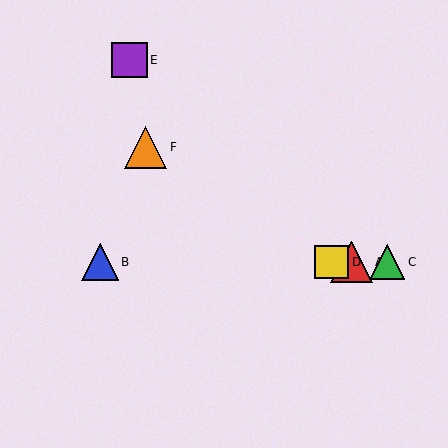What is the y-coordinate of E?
Object E is at y≈60.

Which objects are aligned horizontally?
Objects A, B, C, D are aligned horizontally.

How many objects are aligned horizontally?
4 objects (A, B, C, D) are aligned horizontally.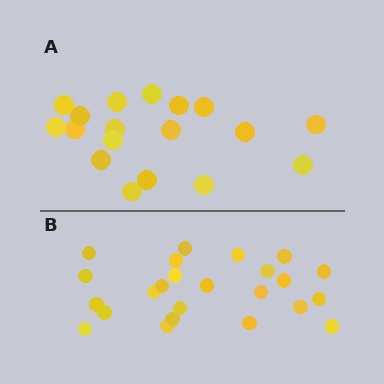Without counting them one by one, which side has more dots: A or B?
Region B (the bottom region) has more dots.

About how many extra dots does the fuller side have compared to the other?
Region B has about 6 more dots than region A.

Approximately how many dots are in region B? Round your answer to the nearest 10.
About 20 dots. (The exact count is 24, which rounds to 20.)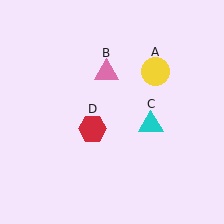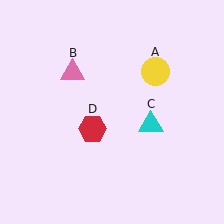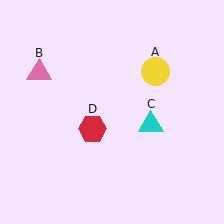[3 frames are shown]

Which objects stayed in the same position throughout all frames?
Yellow circle (object A) and cyan triangle (object C) and red hexagon (object D) remained stationary.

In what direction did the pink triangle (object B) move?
The pink triangle (object B) moved left.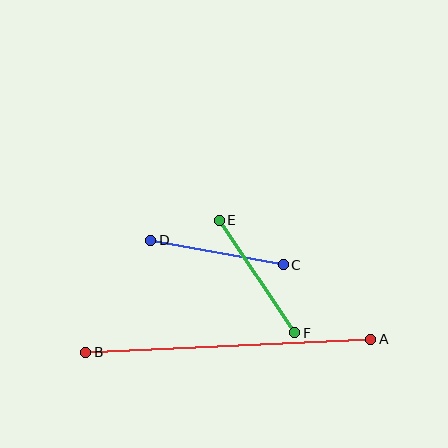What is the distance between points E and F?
The distance is approximately 135 pixels.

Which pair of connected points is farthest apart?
Points A and B are farthest apart.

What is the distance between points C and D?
The distance is approximately 135 pixels.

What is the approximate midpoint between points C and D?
The midpoint is at approximately (217, 252) pixels.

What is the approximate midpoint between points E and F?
The midpoint is at approximately (257, 277) pixels.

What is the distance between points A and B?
The distance is approximately 285 pixels.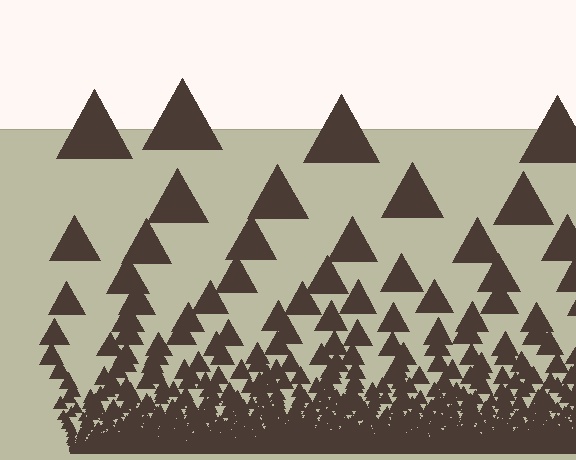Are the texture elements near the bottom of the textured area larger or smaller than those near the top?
Smaller. The gradient is inverted — elements near the bottom are smaller and denser.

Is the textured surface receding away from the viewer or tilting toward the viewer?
The surface appears to tilt toward the viewer. Texture elements get larger and sparser toward the top.